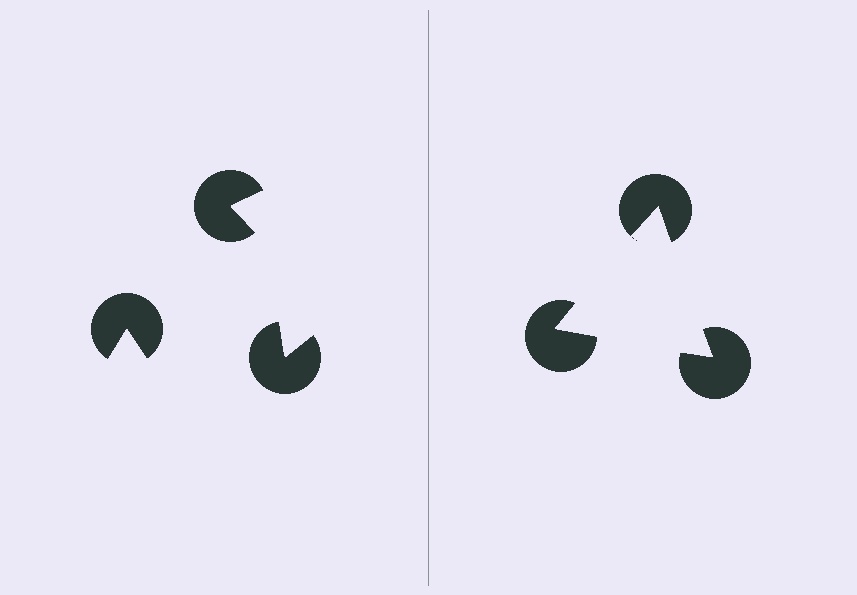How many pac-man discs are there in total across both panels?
6 — 3 on each side.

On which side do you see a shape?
An illusory triangle appears on the right side. On the left side the wedge cuts are rotated, so no coherent shape forms.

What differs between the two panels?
The pac-man discs are positioned identically on both sides; only the wedge orientations differ. On the right they align to a triangle; on the left they are misaligned.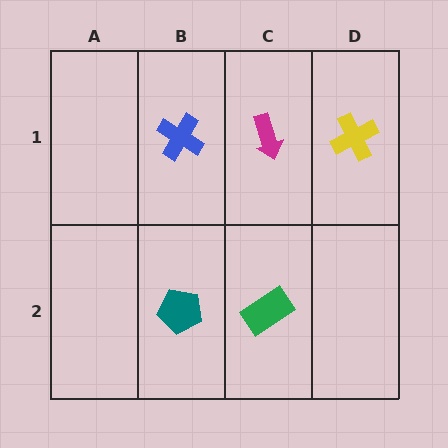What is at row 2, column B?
A teal pentagon.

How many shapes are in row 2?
2 shapes.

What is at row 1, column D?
A yellow cross.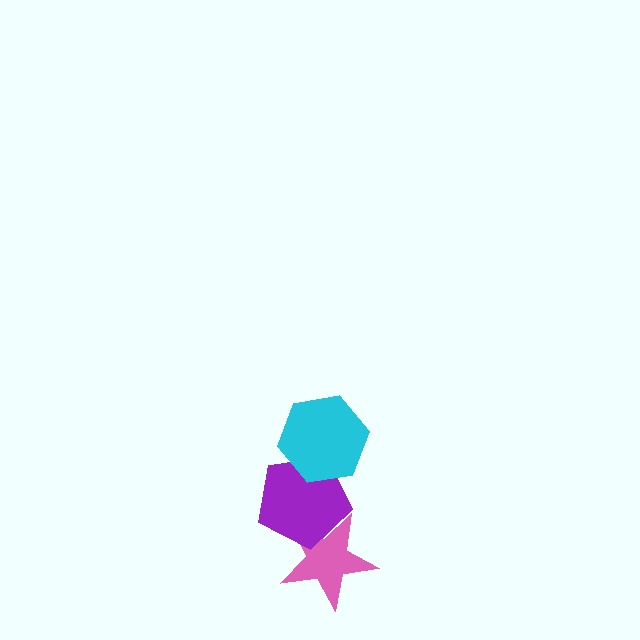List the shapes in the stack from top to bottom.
From top to bottom: the cyan hexagon, the purple pentagon, the pink star.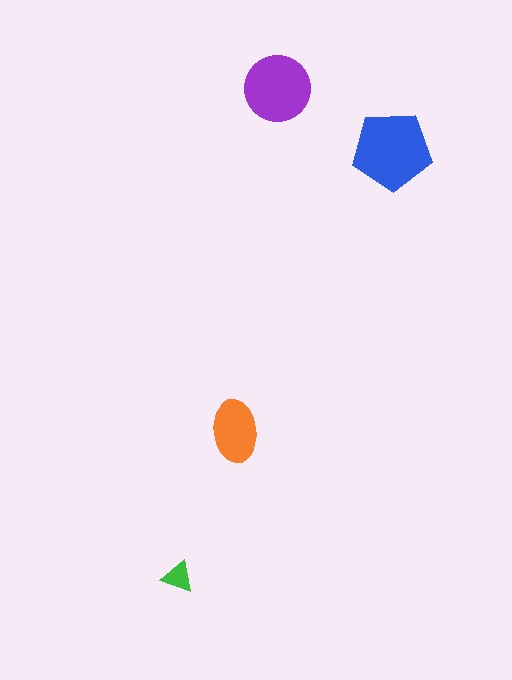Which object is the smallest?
The green triangle.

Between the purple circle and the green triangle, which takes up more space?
The purple circle.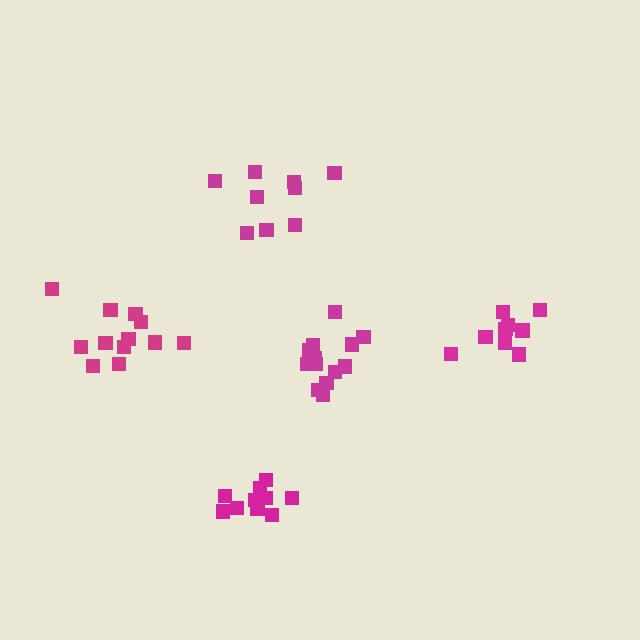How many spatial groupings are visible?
There are 5 spatial groupings.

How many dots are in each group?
Group 1: 9 dots, Group 2: 13 dots, Group 3: 9 dots, Group 4: 13 dots, Group 5: 10 dots (54 total).